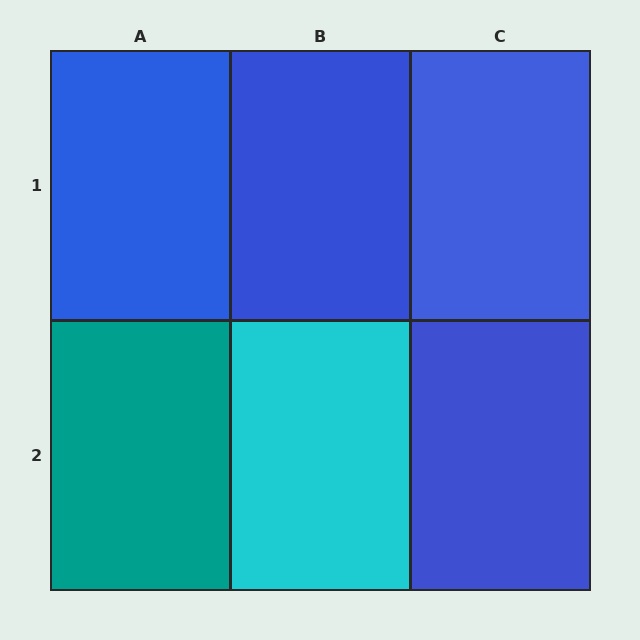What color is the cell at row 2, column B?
Cyan.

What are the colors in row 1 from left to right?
Blue, blue, blue.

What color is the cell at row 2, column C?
Blue.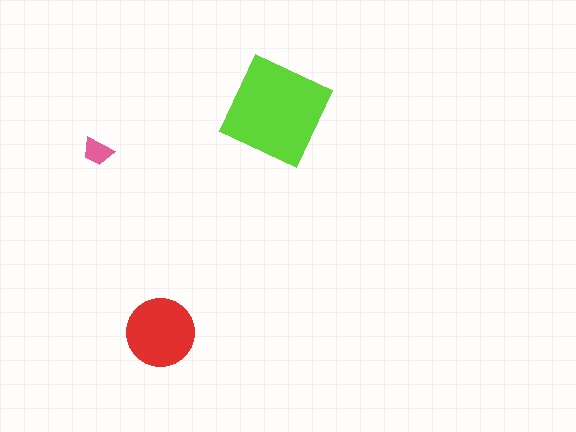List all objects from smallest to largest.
The pink trapezoid, the red circle, the lime square.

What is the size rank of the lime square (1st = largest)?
1st.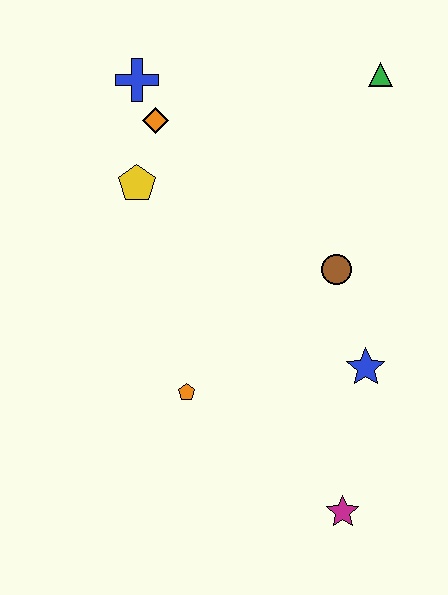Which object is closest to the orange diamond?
The blue cross is closest to the orange diamond.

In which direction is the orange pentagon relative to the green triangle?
The orange pentagon is below the green triangle.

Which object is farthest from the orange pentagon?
The green triangle is farthest from the orange pentagon.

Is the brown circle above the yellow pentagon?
No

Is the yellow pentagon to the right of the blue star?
No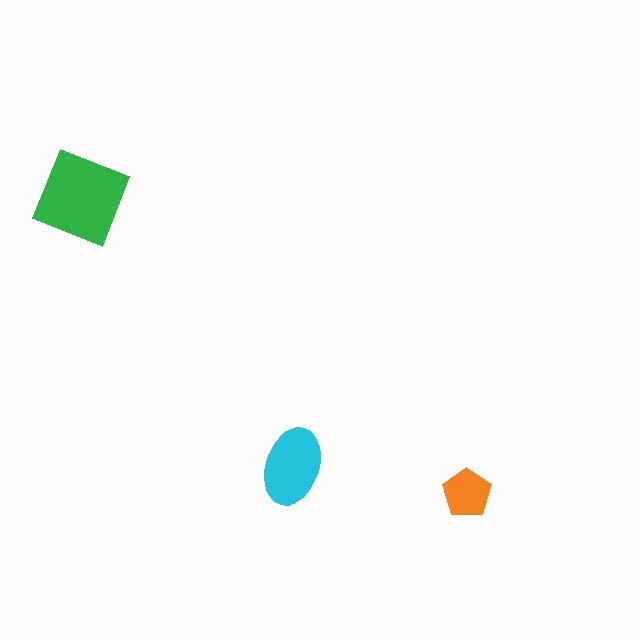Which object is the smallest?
The orange pentagon.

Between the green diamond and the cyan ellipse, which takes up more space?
The green diamond.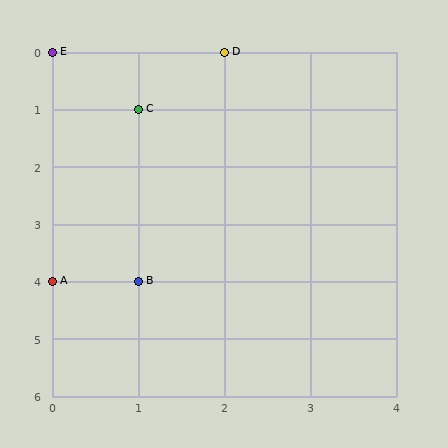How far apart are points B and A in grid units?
Points B and A are 1 column apart.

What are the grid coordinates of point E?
Point E is at grid coordinates (0, 0).